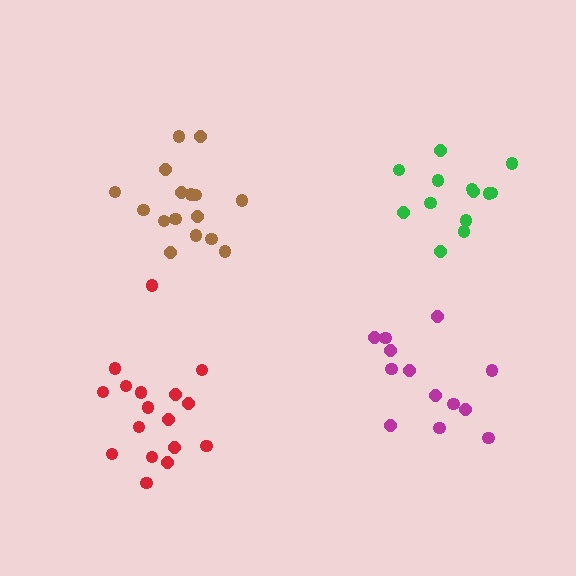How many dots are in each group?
Group 1: 17 dots, Group 2: 13 dots, Group 3: 16 dots, Group 4: 13 dots (59 total).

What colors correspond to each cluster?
The clusters are colored: red, green, brown, magenta.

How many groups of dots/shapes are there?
There are 4 groups.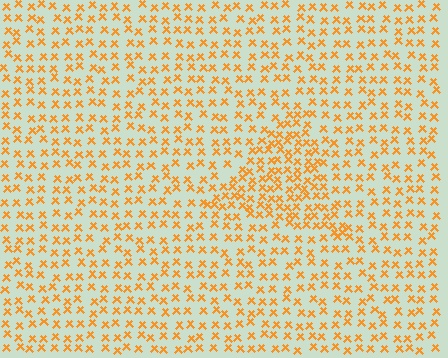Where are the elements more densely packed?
The elements are more densely packed inside the triangle boundary.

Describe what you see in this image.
The image contains small orange elements arranged at two different densities. A triangle-shaped region is visible where the elements are more densely packed than the surrounding area.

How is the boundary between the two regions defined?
The boundary is defined by a change in element density (approximately 1.8x ratio). All elements are the same color, size, and shape.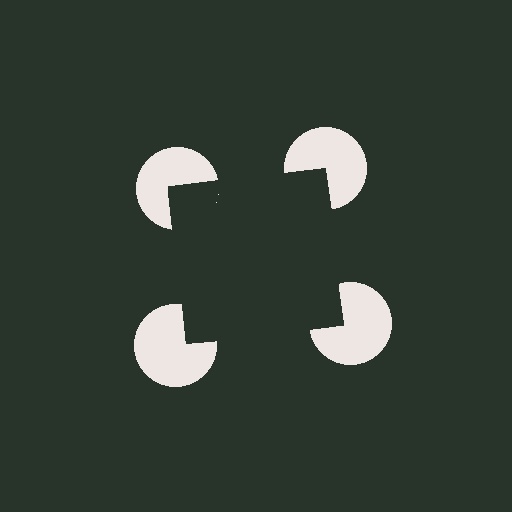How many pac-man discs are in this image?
There are 4 — one at each vertex of the illusory square.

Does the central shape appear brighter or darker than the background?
It typically appears slightly darker than the background, even though no actual brightness change is drawn.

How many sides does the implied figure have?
4 sides.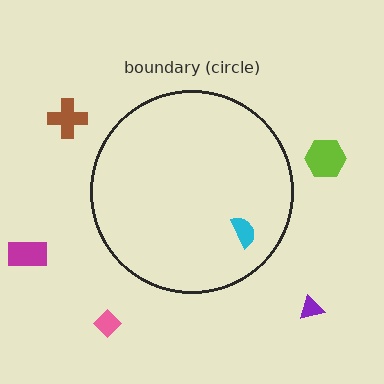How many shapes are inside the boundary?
1 inside, 5 outside.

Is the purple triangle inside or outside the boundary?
Outside.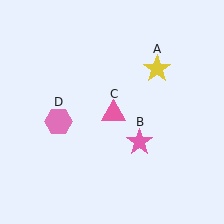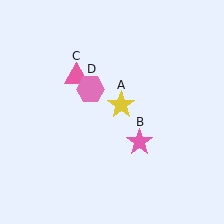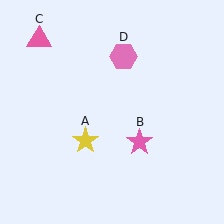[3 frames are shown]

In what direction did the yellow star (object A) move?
The yellow star (object A) moved down and to the left.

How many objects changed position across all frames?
3 objects changed position: yellow star (object A), pink triangle (object C), pink hexagon (object D).